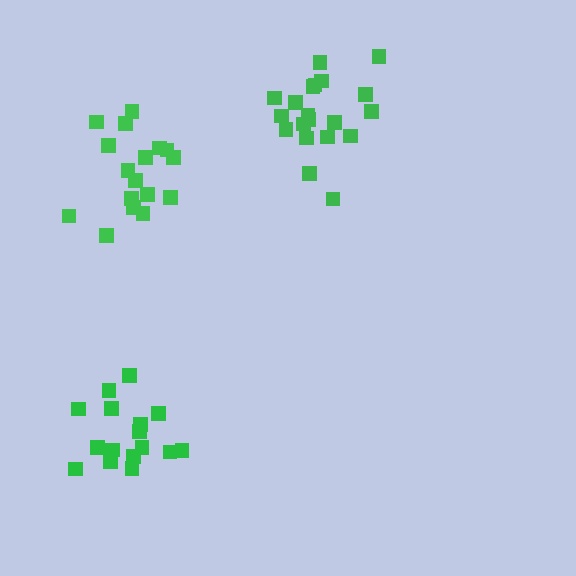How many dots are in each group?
Group 1: 20 dots, Group 2: 16 dots, Group 3: 17 dots (53 total).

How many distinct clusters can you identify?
There are 3 distinct clusters.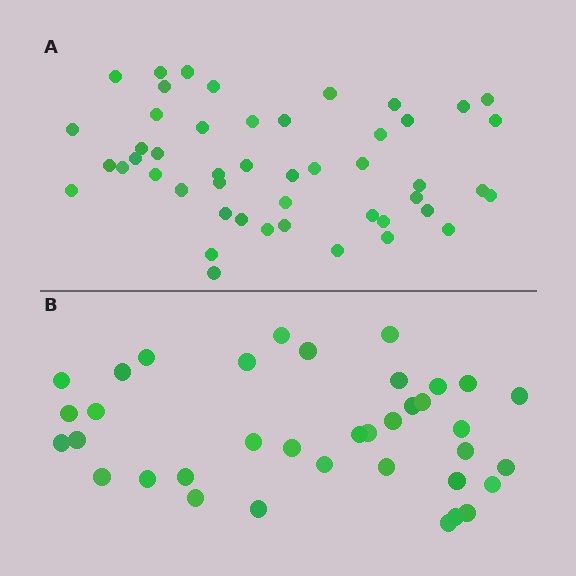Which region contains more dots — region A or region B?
Region A (the top region) has more dots.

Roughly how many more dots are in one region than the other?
Region A has roughly 12 or so more dots than region B.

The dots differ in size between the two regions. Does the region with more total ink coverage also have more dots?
No. Region B has more total ink coverage because its dots are larger, but region A actually contains more individual dots. Total area can be misleading — the number of items is what matters here.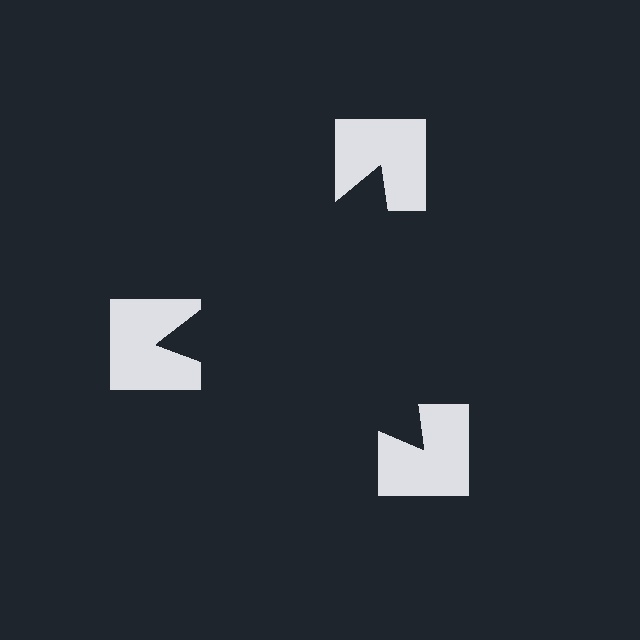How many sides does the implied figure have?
3 sides.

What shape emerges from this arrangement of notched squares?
An illusory triangle — its edges are inferred from the aligned wedge cuts in the notched squares, not physically drawn.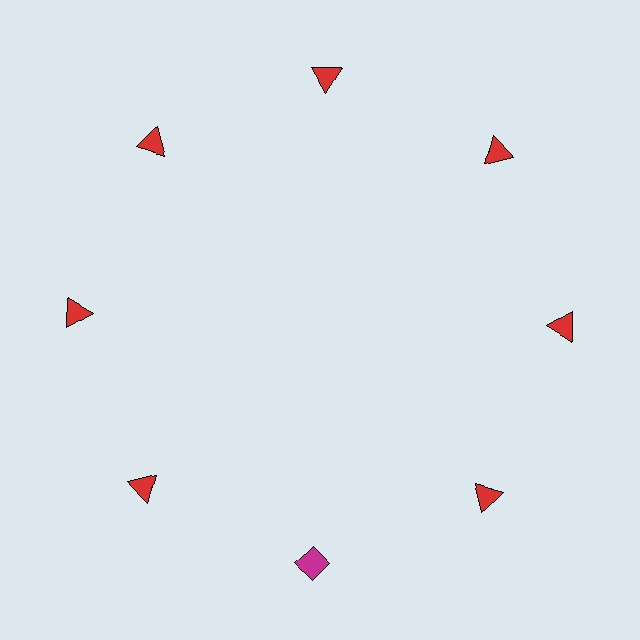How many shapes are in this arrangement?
There are 8 shapes arranged in a ring pattern.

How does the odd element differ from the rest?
It differs in both color (magenta instead of red) and shape (diamond instead of triangle).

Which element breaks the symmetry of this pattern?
The magenta diamond at roughly the 6 o'clock position breaks the symmetry. All other shapes are red triangles.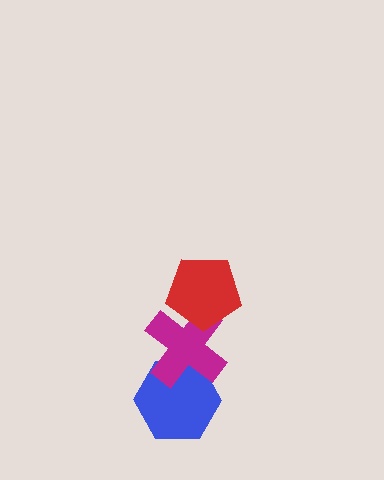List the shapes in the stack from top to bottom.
From top to bottom: the red pentagon, the magenta cross, the blue hexagon.